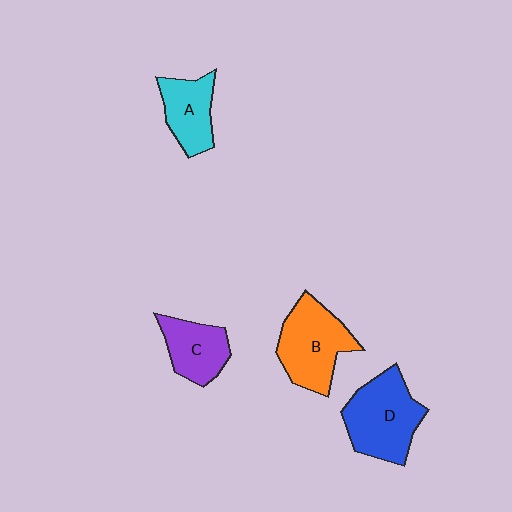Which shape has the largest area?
Shape D (blue).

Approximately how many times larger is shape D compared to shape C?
Approximately 1.5 times.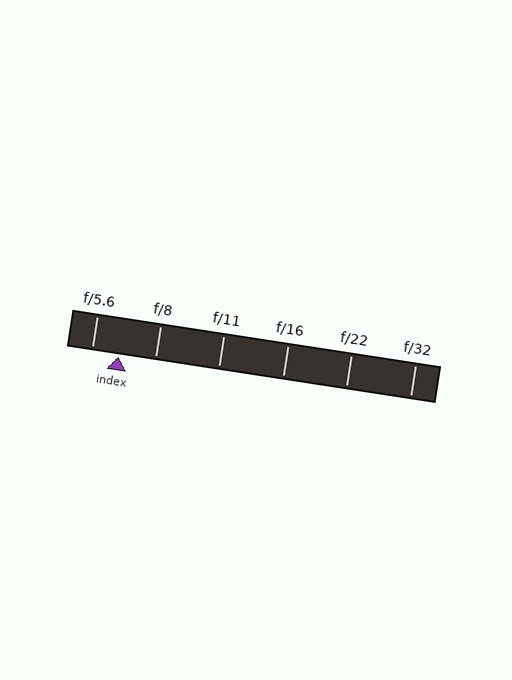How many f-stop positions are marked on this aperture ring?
There are 6 f-stop positions marked.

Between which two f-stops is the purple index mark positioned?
The index mark is between f/5.6 and f/8.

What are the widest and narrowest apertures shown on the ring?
The widest aperture shown is f/5.6 and the narrowest is f/32.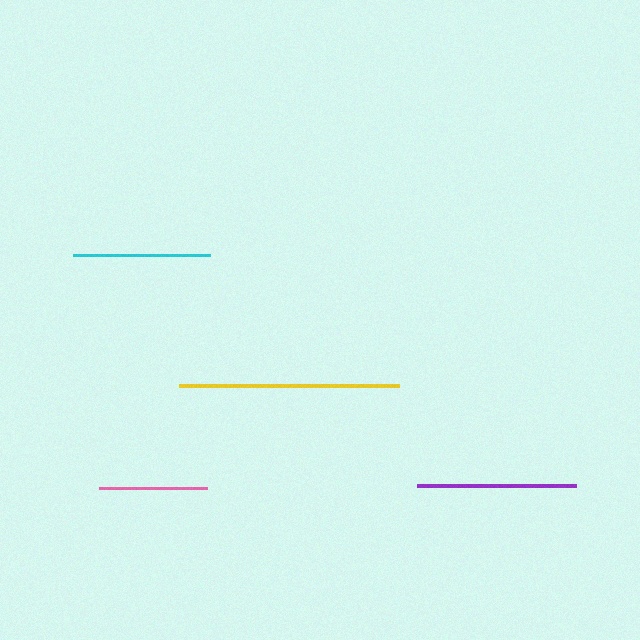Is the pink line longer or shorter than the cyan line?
The cyan line is longer than the pink line.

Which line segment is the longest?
The yellow line is the longest at approximately 220 pixels.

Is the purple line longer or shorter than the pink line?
The purple line is longer than the pink line.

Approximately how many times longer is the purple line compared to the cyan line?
The purple line is approximately 1.2 times the length of the cyan line.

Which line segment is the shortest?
The pink line is the shortest at approximately 108 pixels.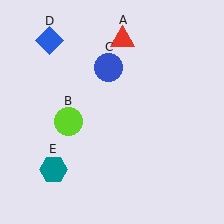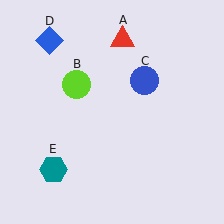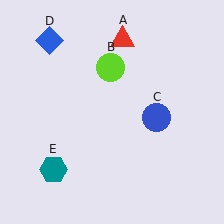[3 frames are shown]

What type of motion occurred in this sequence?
The lime circle (object B), blue circle (object C) rotated clockwise around the center of the scene.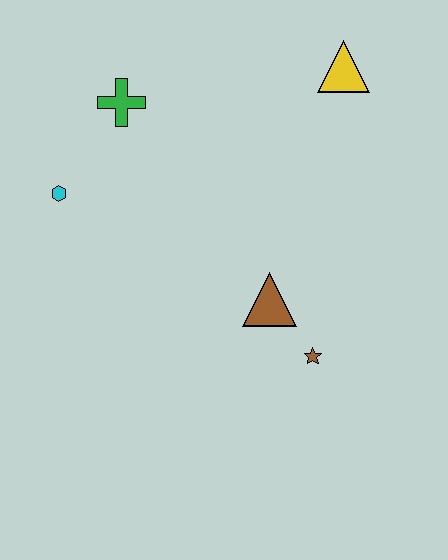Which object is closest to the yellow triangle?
The green cross is closest to the yellow triangle.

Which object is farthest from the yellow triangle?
The cyan hexagon is farthest from the yellow triangle.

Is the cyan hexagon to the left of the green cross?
Yes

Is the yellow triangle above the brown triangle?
Yes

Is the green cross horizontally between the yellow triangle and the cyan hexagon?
Yes